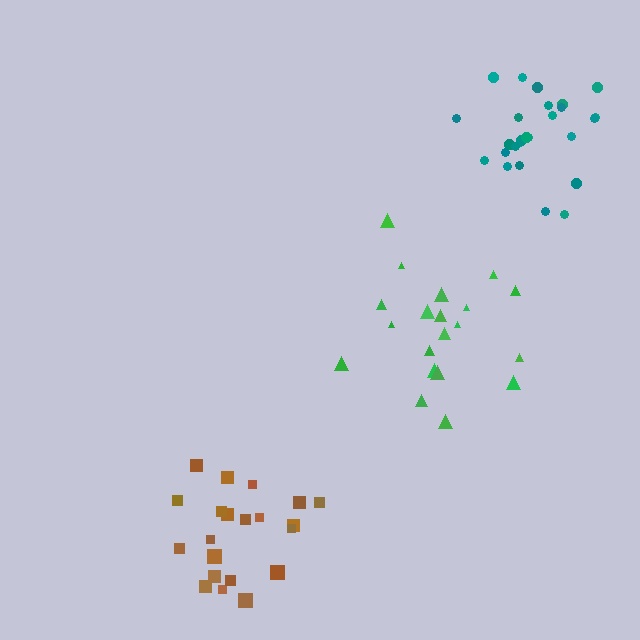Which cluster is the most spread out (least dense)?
Green.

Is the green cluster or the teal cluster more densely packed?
Teal.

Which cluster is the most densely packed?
Teal.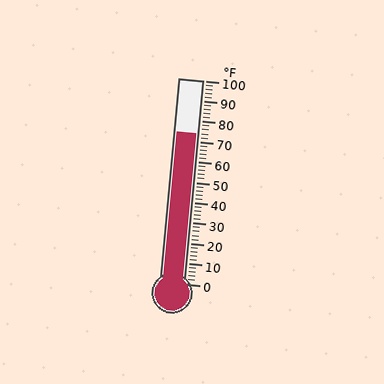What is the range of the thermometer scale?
The thermometer scale ranges from 0°F to 100°F.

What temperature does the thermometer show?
The thermometer shows approximately 74°F.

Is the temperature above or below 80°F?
The temperature is below 80°F.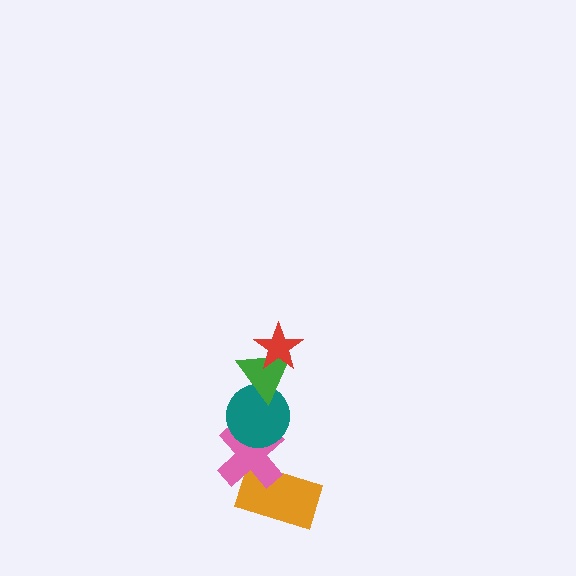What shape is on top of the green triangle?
The red star is on top of the green triangle.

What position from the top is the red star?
The red star is 1st from the top.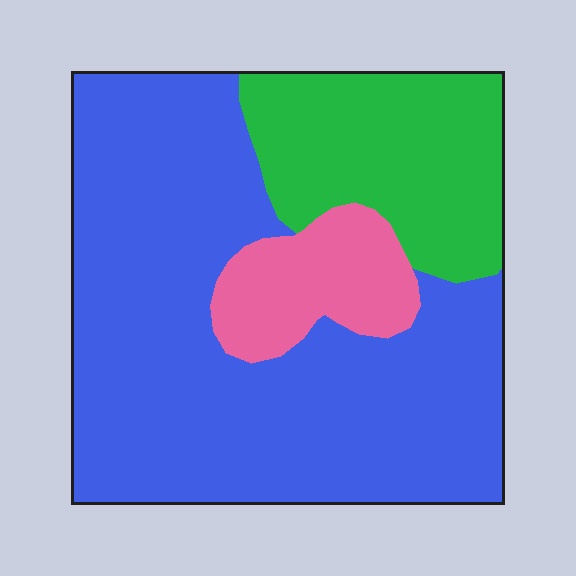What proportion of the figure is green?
Green takes up about one quarter (1/4) of the figure.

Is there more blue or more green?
Blue.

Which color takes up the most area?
Blue, at roughly 65%.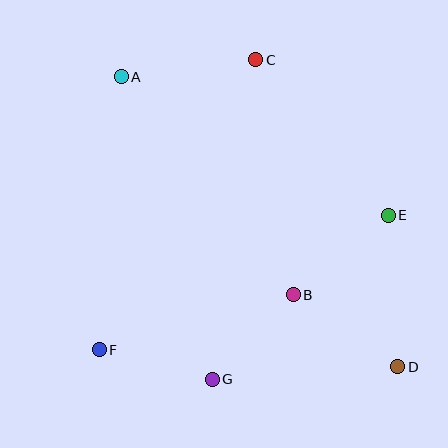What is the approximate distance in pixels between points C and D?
The distance between C and D is approximately 338 pixels.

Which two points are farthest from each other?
Points A and D are farthest from each other.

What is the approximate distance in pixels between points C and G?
The distance between C and G is approximately 323 pixels.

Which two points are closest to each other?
Points F and G are closest to each other.